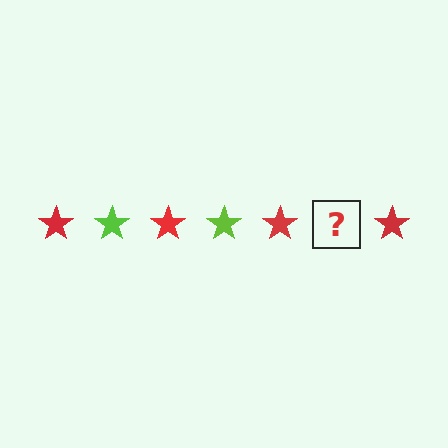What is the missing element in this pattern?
The missing element is a lime star.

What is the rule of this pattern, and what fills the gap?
The rule is that the pattern cycles through red, lime stars. The gap should be filled with a lime star.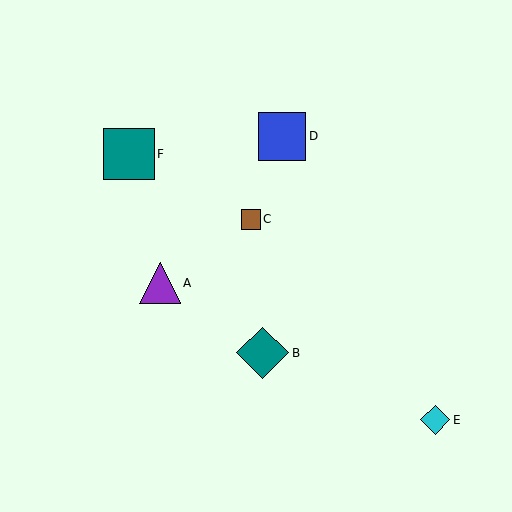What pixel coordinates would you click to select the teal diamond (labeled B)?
Click at (263, 353) to select the teal diamond B.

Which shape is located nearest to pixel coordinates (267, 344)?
The teal diamond (labeled B) at (263, 353) is nearest to that location.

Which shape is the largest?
The teal diamond (labeled B) is the largest.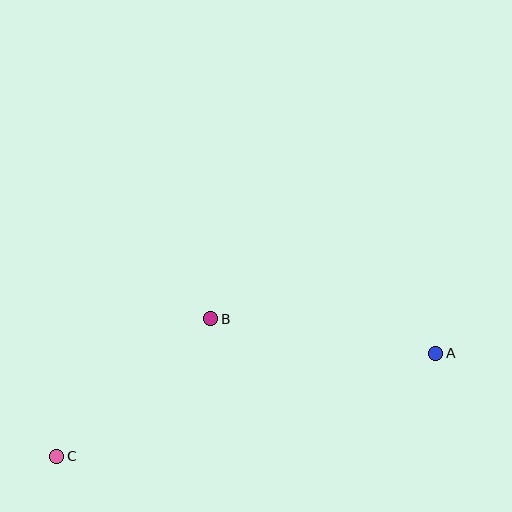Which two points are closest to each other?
Points B and C are closest to each other.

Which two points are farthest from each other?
Points A and C are farthest from each other.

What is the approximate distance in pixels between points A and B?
The distance between A and B is approximately 228 pixels.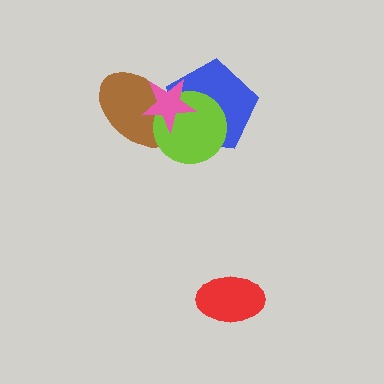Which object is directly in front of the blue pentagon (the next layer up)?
The lime circle is directly in front of the blue pentagon.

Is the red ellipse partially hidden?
No, no other shape covers it.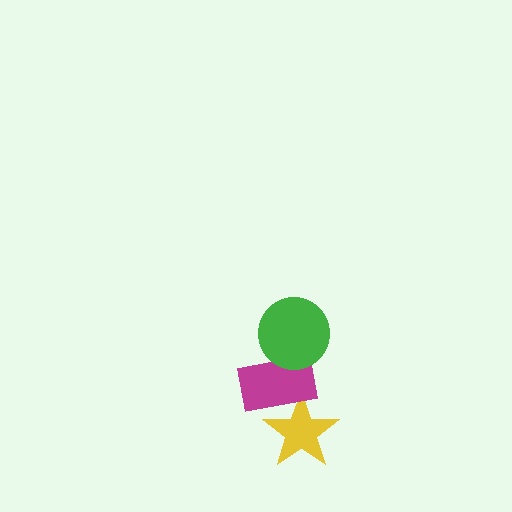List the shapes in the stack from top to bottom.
From top to bottom: the green circle, the magenta rectangle, the yellow star.